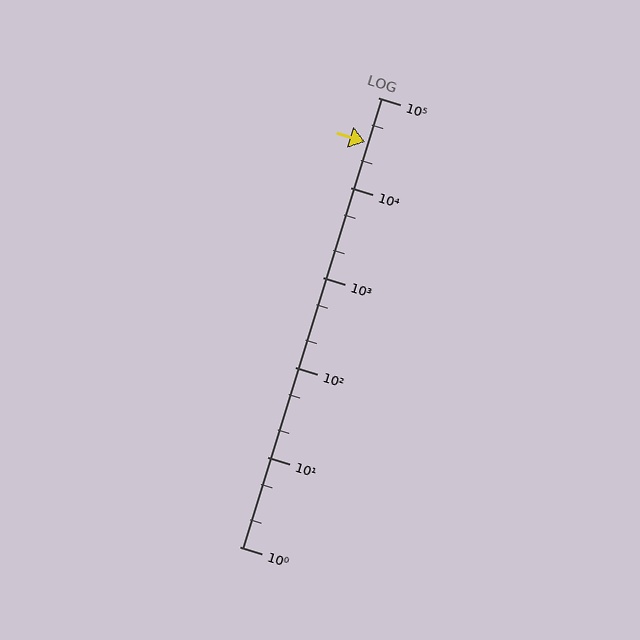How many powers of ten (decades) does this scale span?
The scale spans 5 decades, from 1 to 100000.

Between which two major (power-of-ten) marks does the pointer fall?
The pointer is between 10000 and 100000.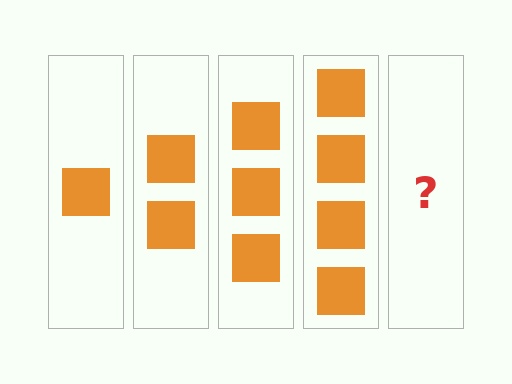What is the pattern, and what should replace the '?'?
The pattern is that each step adds one more square. The '?' should be 5 squares.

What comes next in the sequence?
The next element should be 5 squares.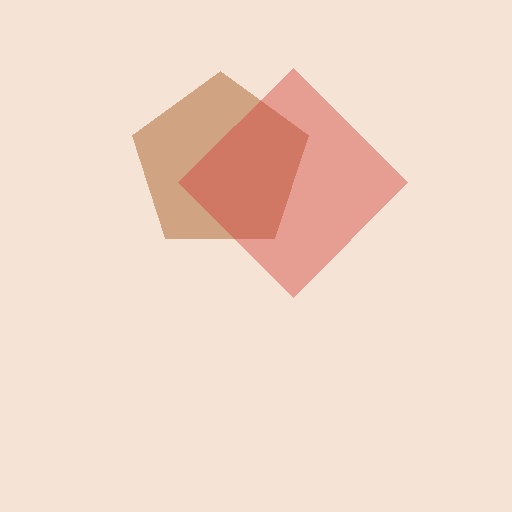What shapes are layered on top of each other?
The layered shapes are: a brown pentagon, a red diamond.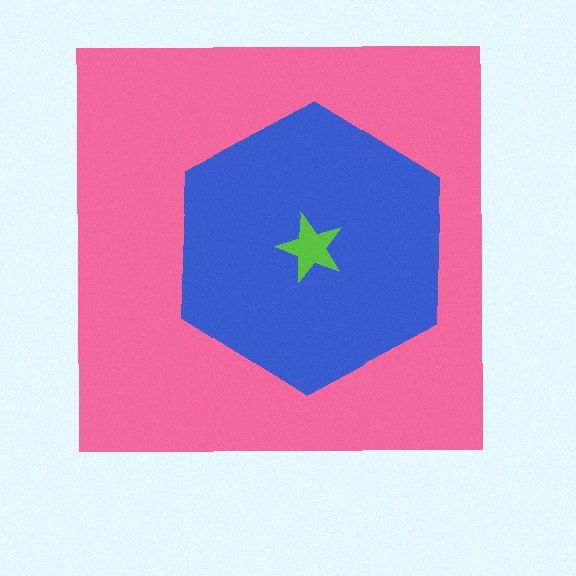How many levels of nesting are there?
3.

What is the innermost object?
The lime star.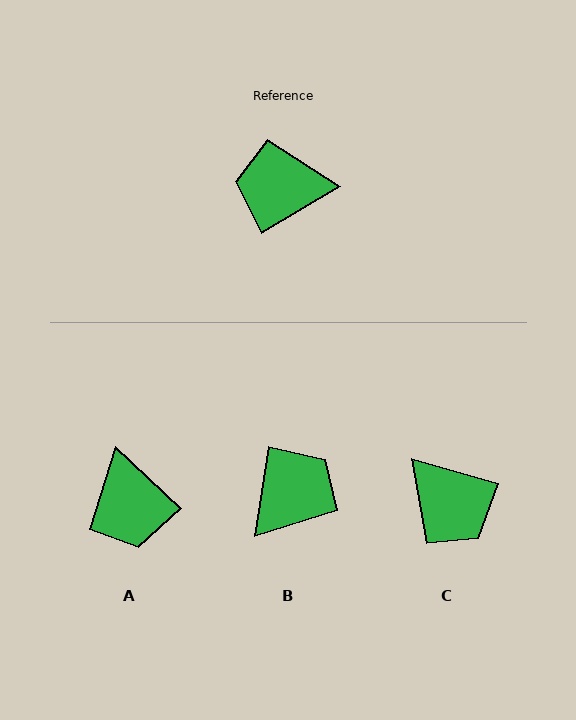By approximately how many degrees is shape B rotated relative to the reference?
Approximately 130 degrees clockwise.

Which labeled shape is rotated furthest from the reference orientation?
C, about 133 degrees away.